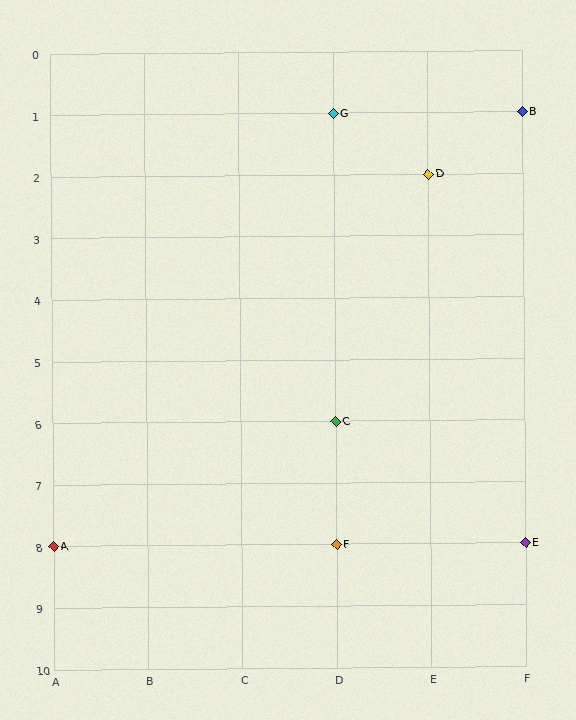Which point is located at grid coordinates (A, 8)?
Point A is at (A, 8).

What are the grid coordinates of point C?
Point C is at grid coordinates (D, 6).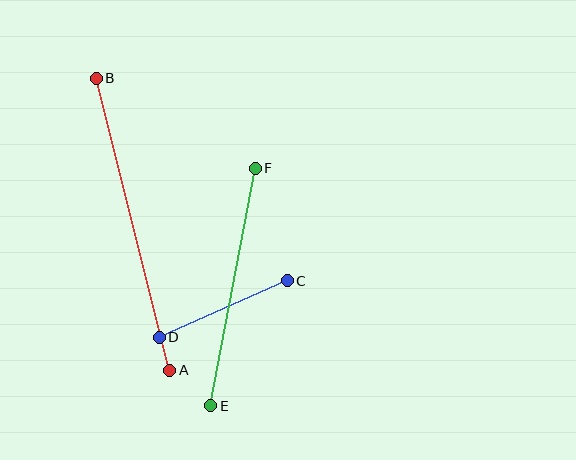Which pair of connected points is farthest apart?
Points A and B are farthest apart.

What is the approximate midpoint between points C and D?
The midpoint is at approximately (223, 309) pixels.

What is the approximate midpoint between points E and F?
The midpoint is at approximately (233, 287) pixels.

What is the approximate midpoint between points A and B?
The midpoint is at approximately (133, 224) pixels.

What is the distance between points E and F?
The distance is approximately 241 pixels.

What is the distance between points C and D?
The distance is approximately 140 pixels.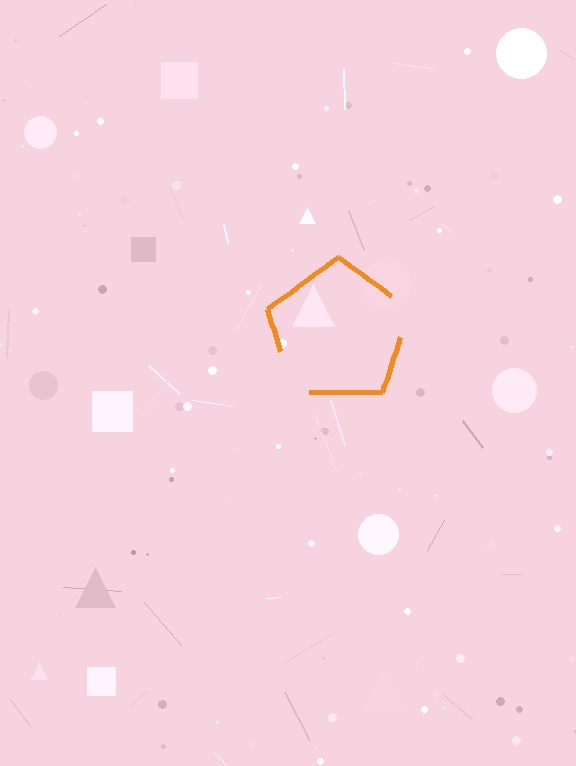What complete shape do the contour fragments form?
The contour fragments form a pentagon.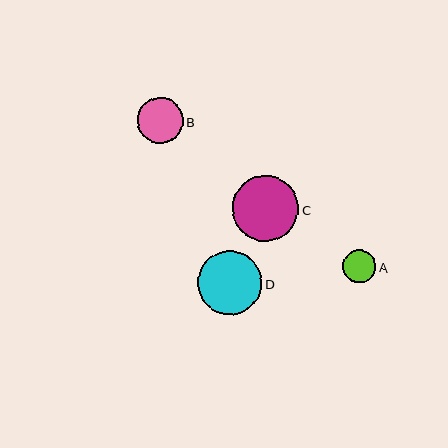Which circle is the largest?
Circle C is the largest with a size of approximately 66 pixels.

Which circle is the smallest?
Circle A is the smallest with a size of approximately 34 pixels.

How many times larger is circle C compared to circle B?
Circle C is approximately 1.4 times the size of circle B.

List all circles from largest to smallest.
From largest to smallest: C, D, B, A.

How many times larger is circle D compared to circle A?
Circle D is approximately 1.9 times the size of circle A.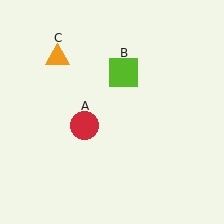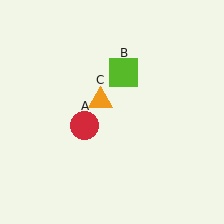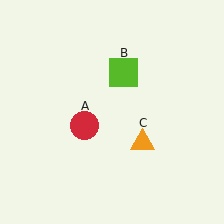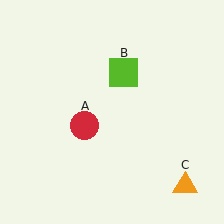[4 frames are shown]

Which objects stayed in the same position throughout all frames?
Red circle (object A) and lime square (object B) remained stationary.